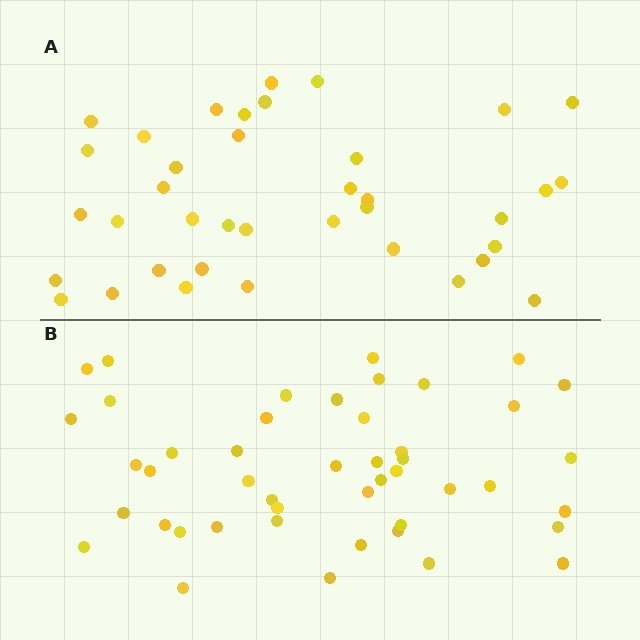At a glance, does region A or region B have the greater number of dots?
Region B (the bottom region) has more dots.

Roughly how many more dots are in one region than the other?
Region B has roughly 8 or so more dots than region A.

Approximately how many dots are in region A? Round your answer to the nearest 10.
About 40 dots. (The exact count is 38, which rounds to 40.)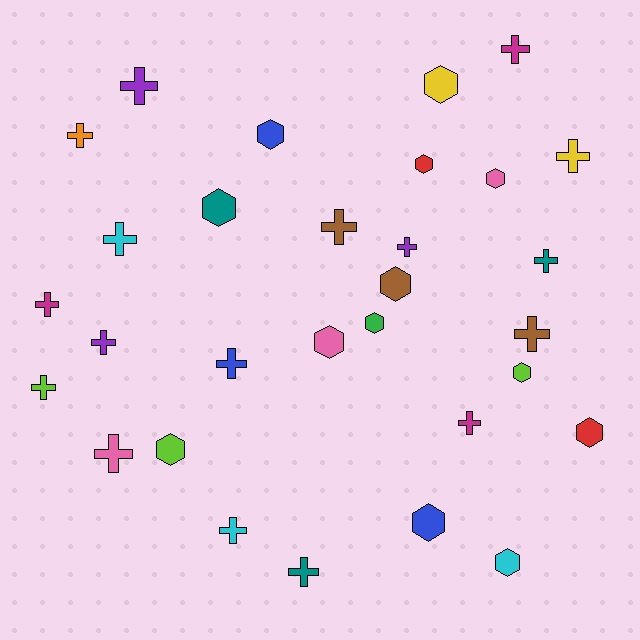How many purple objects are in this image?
There are 3 purple objects.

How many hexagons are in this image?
There are 13 hexagons.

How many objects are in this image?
There are 30 objects.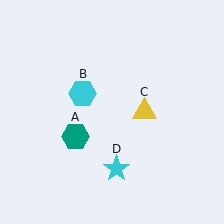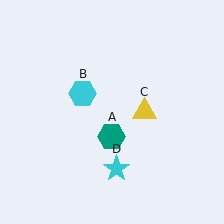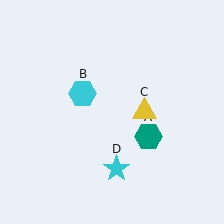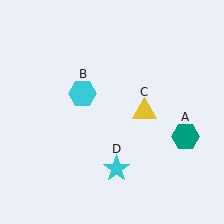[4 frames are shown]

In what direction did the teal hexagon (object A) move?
The teal hexagon (object A) moved right.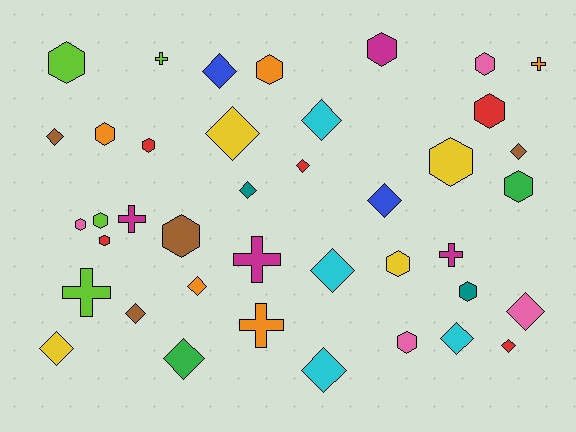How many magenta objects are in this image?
There are 4 magenta objects.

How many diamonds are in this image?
There are 17 diamonds.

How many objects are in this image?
There are 40 objects.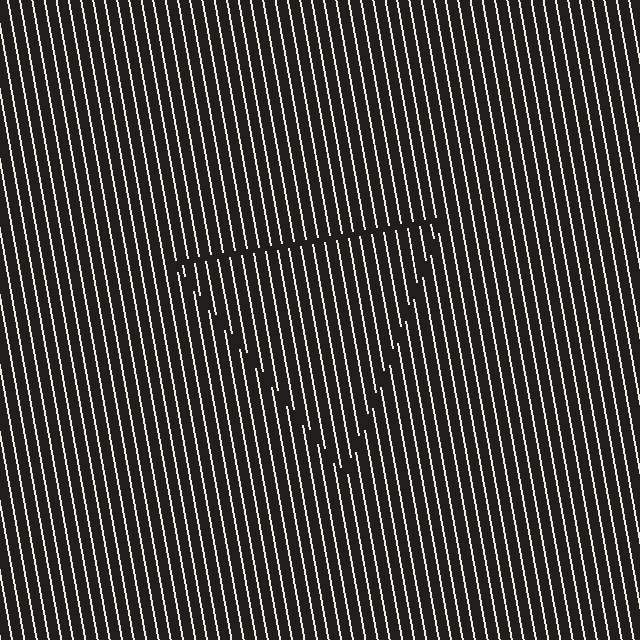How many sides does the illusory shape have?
3 sides — the line-ends trace a triangle.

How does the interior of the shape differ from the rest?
The interior of the shape contains the same grating, shifted by half a period — the contour is defined by the phase discontinuity where line-ends from the inner and outer gratings abut.